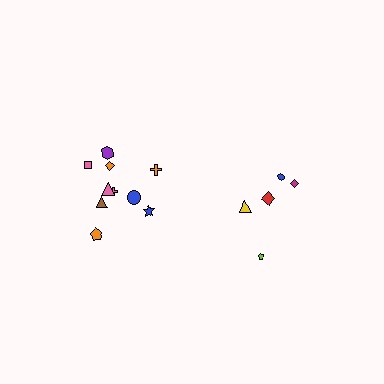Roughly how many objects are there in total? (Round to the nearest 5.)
Roughly 15 objects in total.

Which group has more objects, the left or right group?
The left group.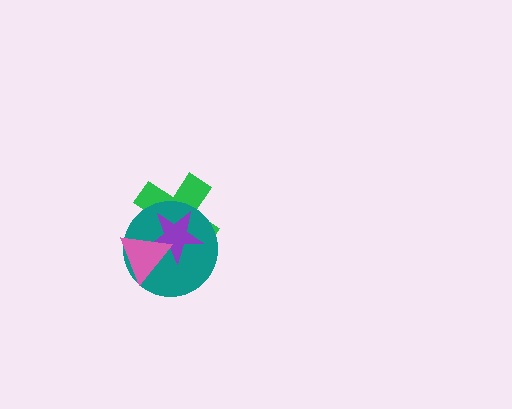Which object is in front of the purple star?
The pink triangle is in front of the purple star.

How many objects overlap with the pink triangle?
3 objects overlap with the pink triangle.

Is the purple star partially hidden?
Yes, it is partially covered by another shape.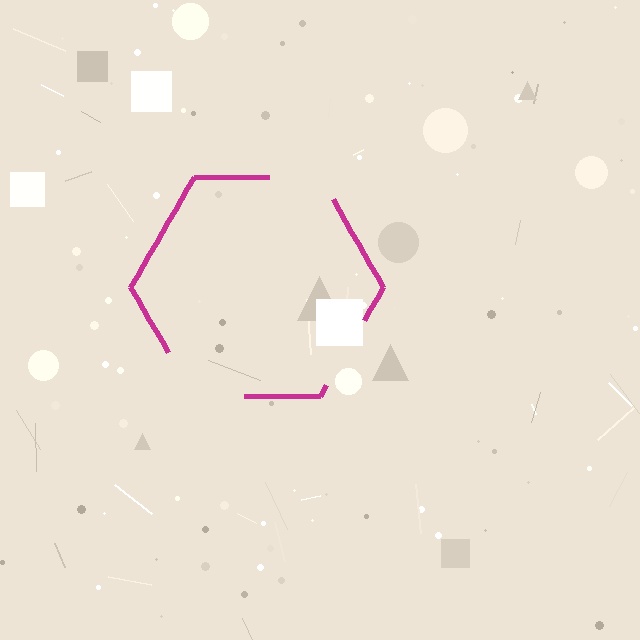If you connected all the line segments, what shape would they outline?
They would outline a hexagon.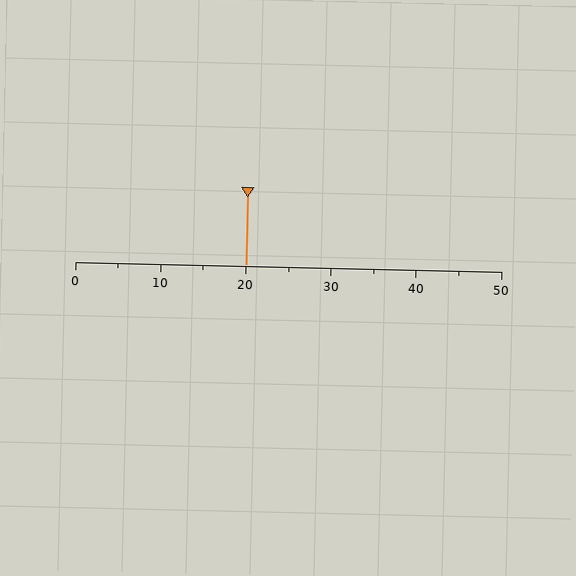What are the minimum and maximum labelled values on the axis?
The axis runs from 0 to 50.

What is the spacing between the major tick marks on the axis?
The major ticks are spaced 10 apart.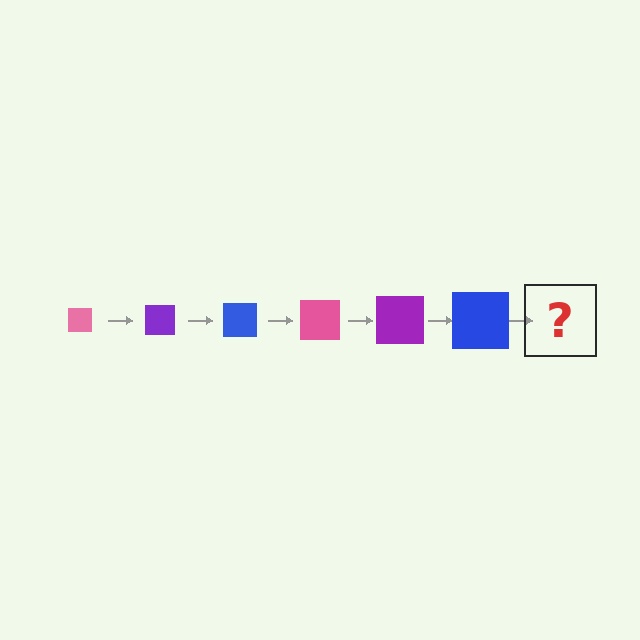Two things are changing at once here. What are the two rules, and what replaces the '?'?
The two rules are that the square grows larger each step and the color cycles through pink, purple, and blue. The '?' should be a pink square, larger than the previous one.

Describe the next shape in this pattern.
It should be a pink square, larger than the previous one.